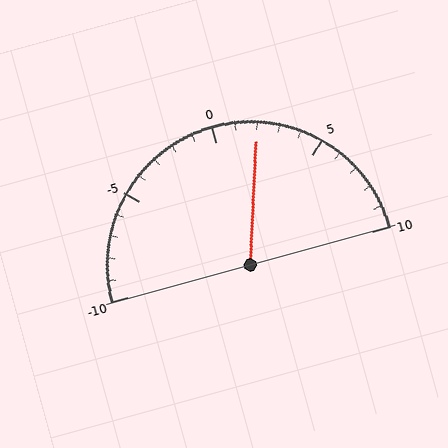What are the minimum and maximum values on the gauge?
The gauge ranges from -10 to 10.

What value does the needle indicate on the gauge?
The needle indicates approximately 2.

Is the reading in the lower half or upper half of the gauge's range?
The reading is in the upper half of the range (-10 to 10).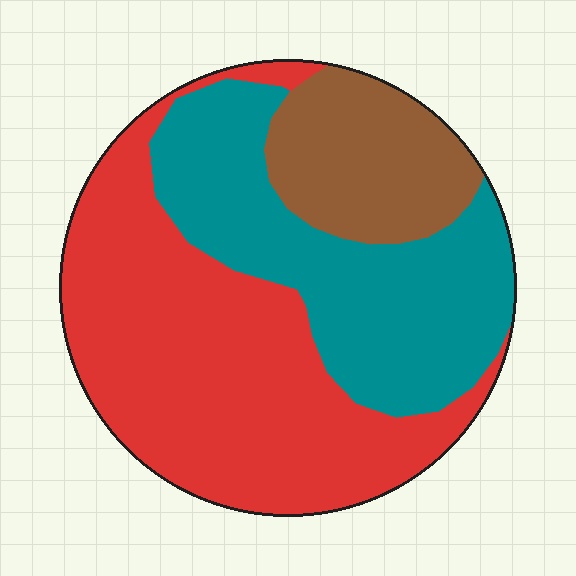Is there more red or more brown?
Red.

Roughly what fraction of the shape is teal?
Teal covers 34% of the shape.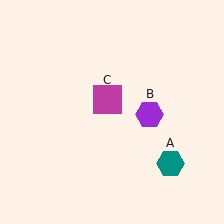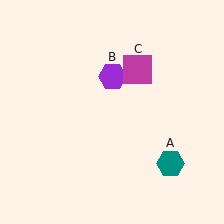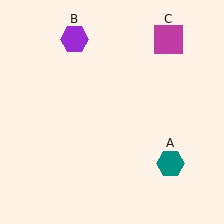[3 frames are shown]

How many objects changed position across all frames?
2 objects changed position: purple hexagon (object B), magenta square (object C).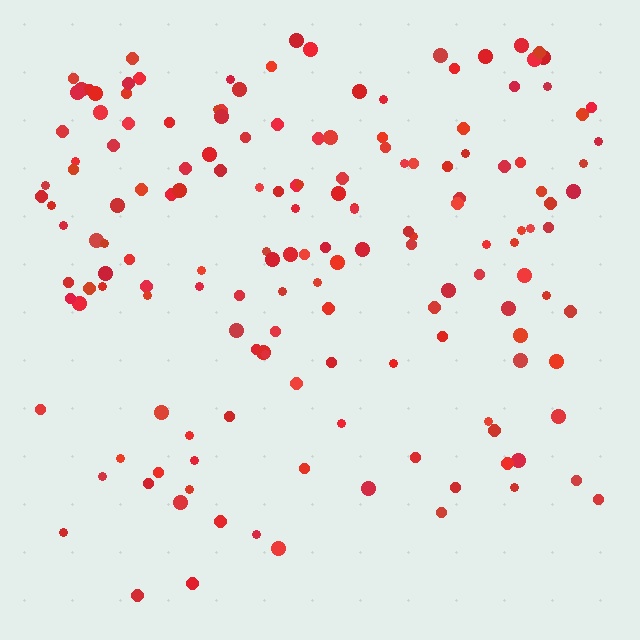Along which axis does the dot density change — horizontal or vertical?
Vertical.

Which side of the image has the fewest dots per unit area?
The bottom.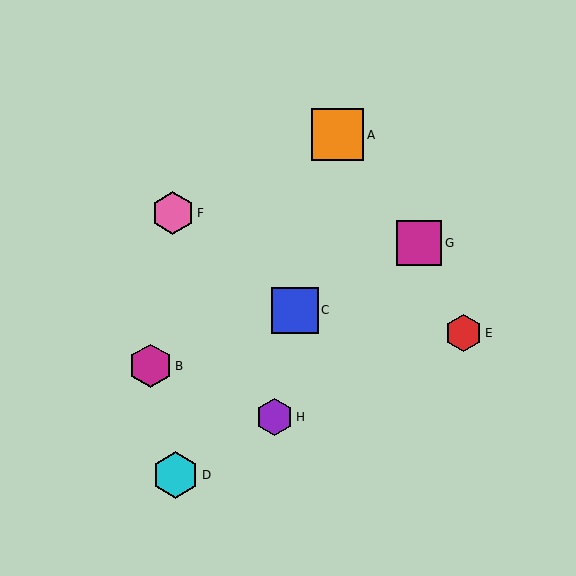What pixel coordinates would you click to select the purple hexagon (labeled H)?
Click at (275, 417) to select the purple hexagon H.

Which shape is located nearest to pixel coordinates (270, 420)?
The purple hexagon (labeled H) at (275, 417) is nearest to that location.